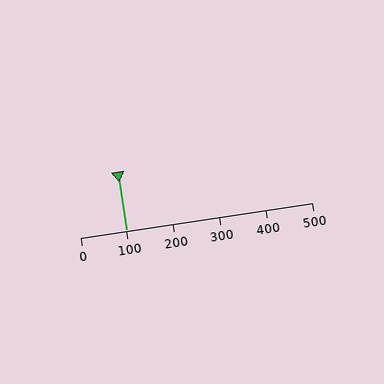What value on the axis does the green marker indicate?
The marker indicates approximately 100.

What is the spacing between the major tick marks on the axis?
The major ticks are spaced 100 apart.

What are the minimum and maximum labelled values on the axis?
The axis runs from 0 to 500.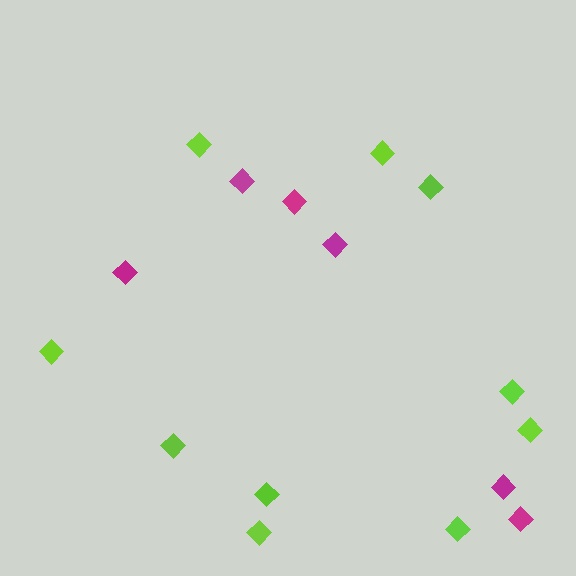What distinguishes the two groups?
There are 2 groups: one group of magenta diamonds (6) and one group of lime diamonds (10).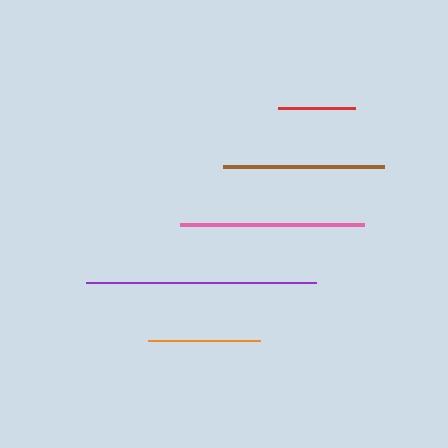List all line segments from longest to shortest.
From longest to shortest: purple, pink, brown, orange, red.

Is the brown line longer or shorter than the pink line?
The pink line is longer than the brown line.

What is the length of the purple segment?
The purple segment is approximately 229 pixels long.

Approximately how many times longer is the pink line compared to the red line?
The pink line is approximately 2.4 times the length of the red line.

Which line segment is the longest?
The purple line is the longest at approximately 229 pixels.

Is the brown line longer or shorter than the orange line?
The brown line is longer than the orange line.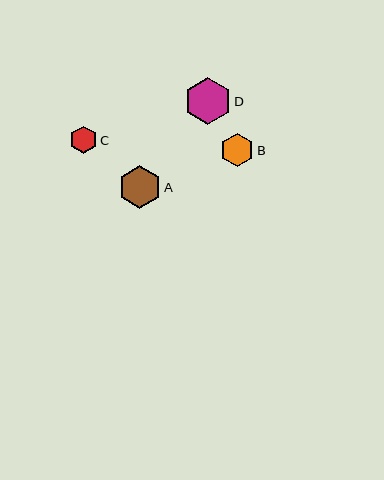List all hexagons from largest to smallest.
From largest to smallest: D, A, B, C.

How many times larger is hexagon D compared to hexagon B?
Hexagon D is approximately 1.4 times the size of hexagon B.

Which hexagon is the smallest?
Hexagon C is the smallest with a size of approximately 28 pixels.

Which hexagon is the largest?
Hexagon D is the largest with a size of approximately 47 pixels.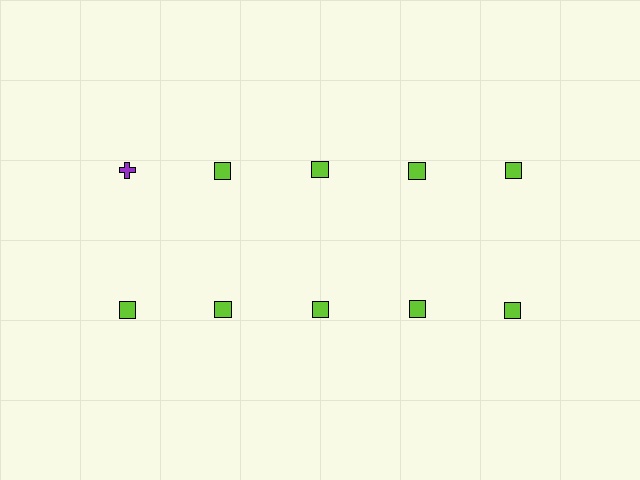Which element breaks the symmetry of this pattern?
The purple cross in the top row, leftmost column breaks the symmetry. All other shapes are lime squares.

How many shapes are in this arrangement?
There are 10 shapes arranged in a grid pattern.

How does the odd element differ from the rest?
It differs in both color (purple instead of lime) and shape (cross instead of square).